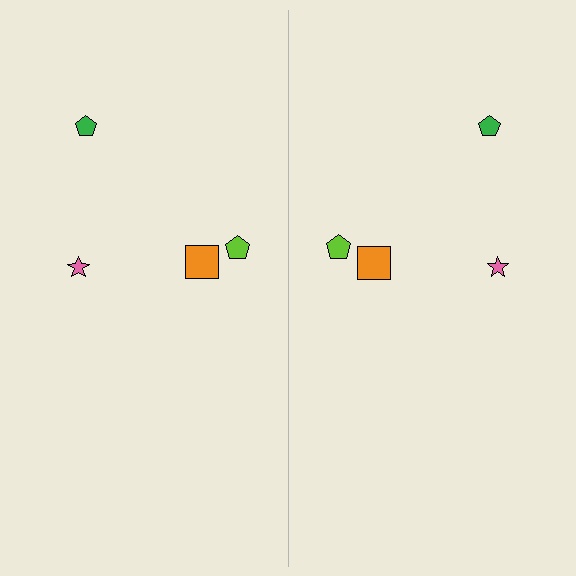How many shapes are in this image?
There are 8 shapes in this image.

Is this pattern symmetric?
Yes, this pattern has bilateral (reflection) symmetry.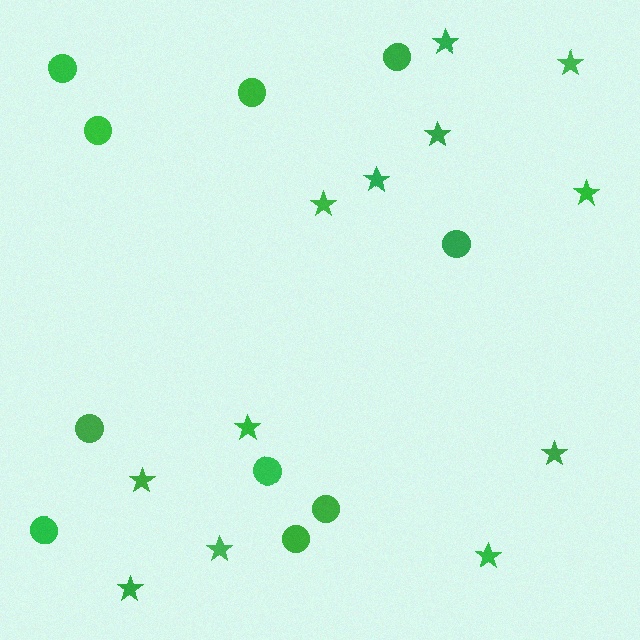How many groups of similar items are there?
There are 2 groups: one group of stars (12) and one group of circles (10).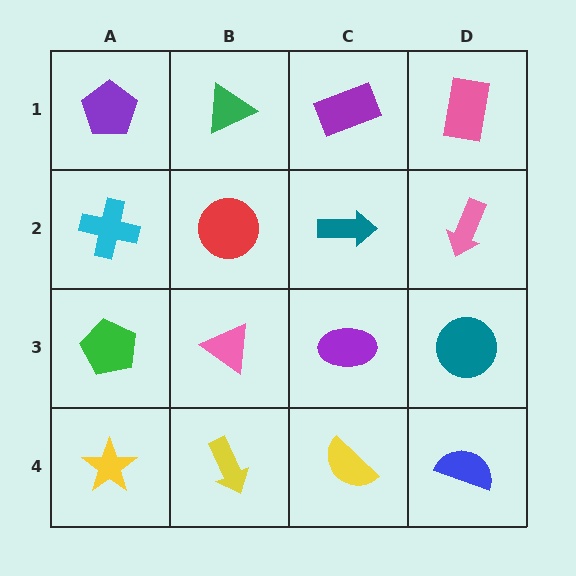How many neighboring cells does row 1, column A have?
2.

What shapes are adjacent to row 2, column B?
A green triangle (row 1, column B), a pink triangle (row 3, column B), a cyan cross (row 2, column A), a teal arrow (row 2, column C).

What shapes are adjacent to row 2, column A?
A purple pentagon (row 1, column A), a green pentagon (row 3, column A), a red circle (row 2, column B).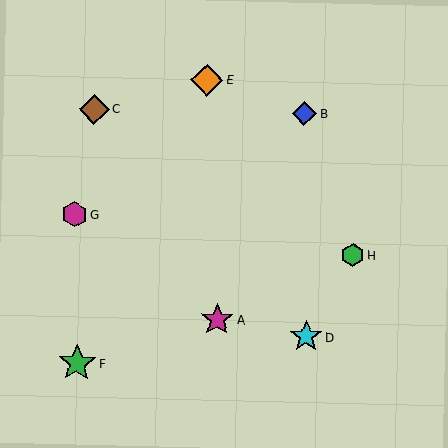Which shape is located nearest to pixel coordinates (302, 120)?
The blue diamond (labeled B) at (304, 113) is nearest to that location.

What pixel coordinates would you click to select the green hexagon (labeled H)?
Click at (353, 255) to select the green hexagon H.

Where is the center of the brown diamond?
The center of the brown diamond is at (94, 109).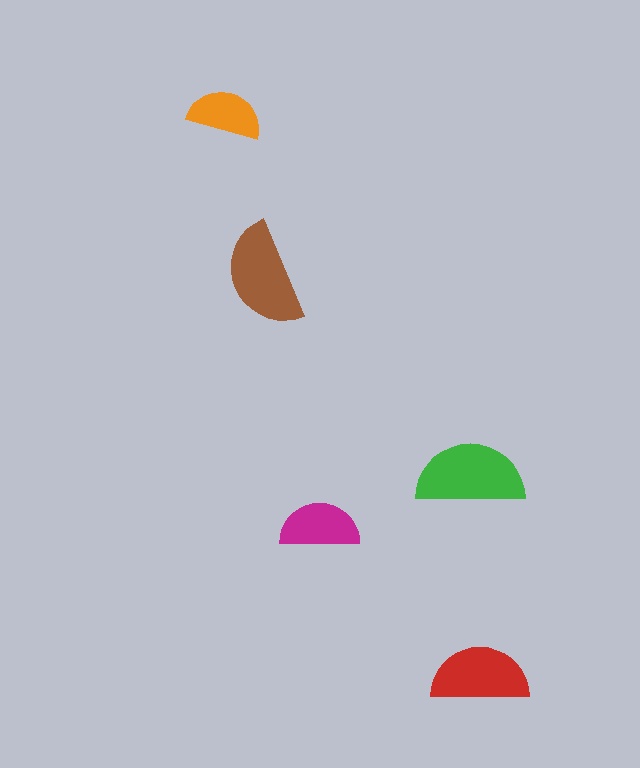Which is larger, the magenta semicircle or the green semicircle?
The green one.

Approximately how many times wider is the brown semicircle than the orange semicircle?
About 1.5 times wider.